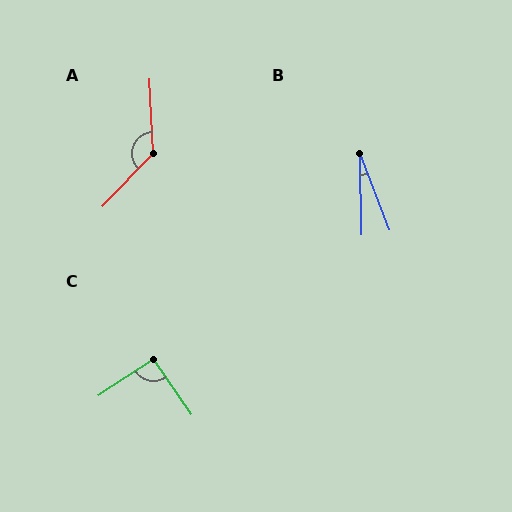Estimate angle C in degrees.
Approximately 92 degrees.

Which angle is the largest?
A, at approximately 133 degrees.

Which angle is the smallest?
B, at approximately 20 degrees.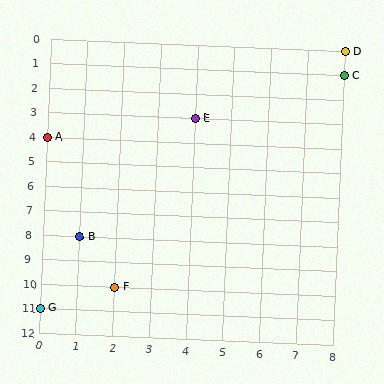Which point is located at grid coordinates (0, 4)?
Point A is at (0, 4).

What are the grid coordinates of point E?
Point E is at grid coordinates (4, 3).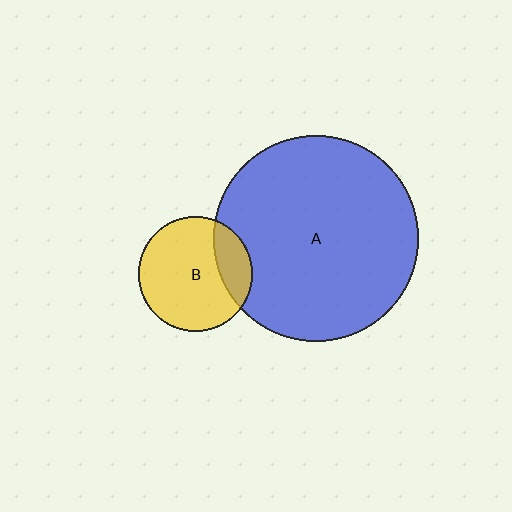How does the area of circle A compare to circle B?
Approximately 3.2 times.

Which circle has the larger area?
Circle A (blue).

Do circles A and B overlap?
Yes.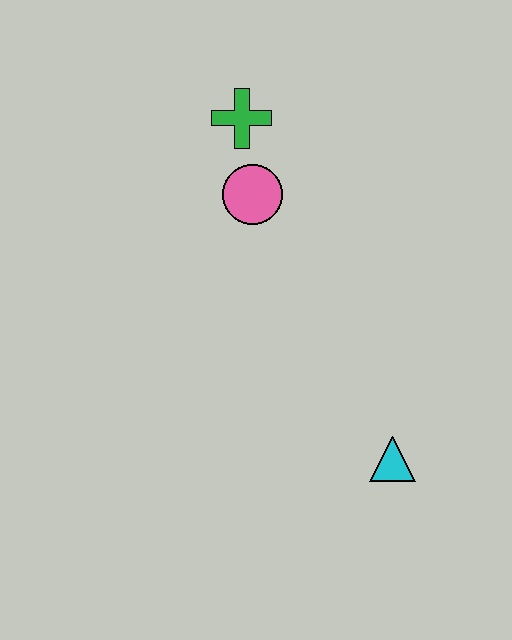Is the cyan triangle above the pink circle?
No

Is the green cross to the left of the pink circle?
Yes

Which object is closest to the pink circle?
The green cross is closest to the pink circle.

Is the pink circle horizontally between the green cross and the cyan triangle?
Yes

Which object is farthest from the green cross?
The cyan triangle is farthest from the green cross.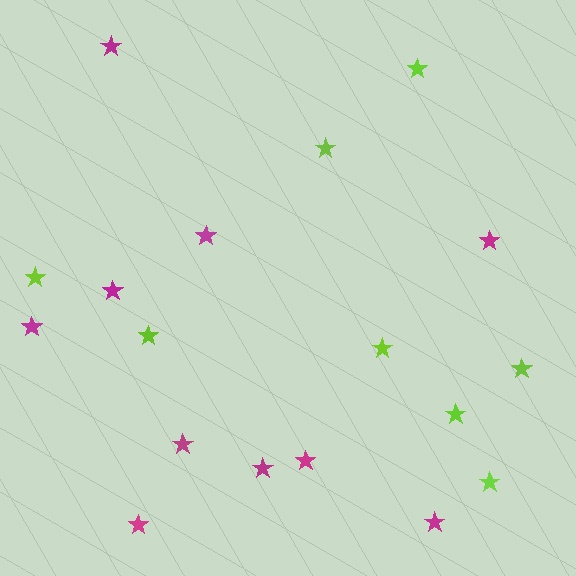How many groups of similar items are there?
There are 2 groups: one group of lime stars (8) and one group of magenta stars (10).